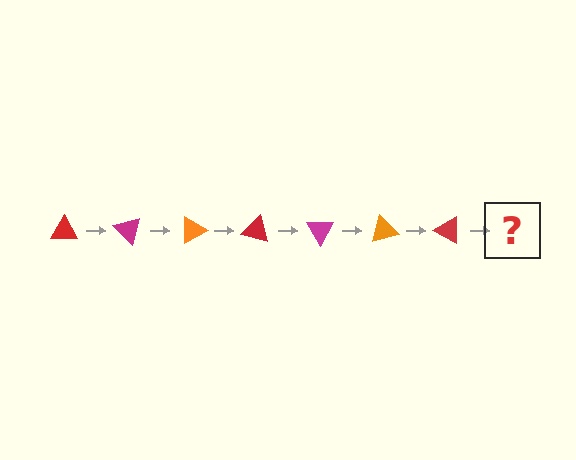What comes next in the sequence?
The next element should be a magenta triangle, rotated 315 degrees from the start.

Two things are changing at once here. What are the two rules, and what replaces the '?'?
The two rules are that it rotates 45 degrees each step and the color cycles through red, magenta, and orange. The '?' should be a magenta triangle, rotated 315 degrees from the start.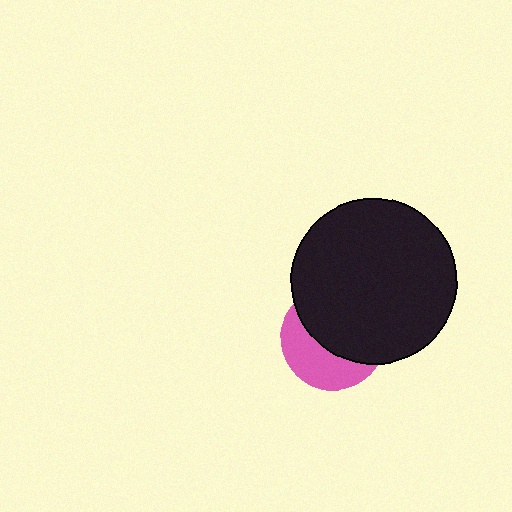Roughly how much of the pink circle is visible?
A small part of it is visible (roughly 41%).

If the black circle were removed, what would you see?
You would see the complete pink circle.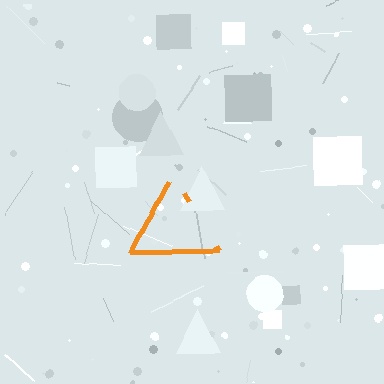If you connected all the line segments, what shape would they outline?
They would outline a triangle.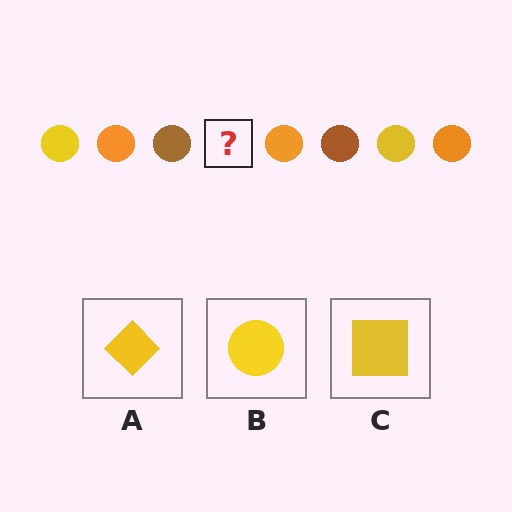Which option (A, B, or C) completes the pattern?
B.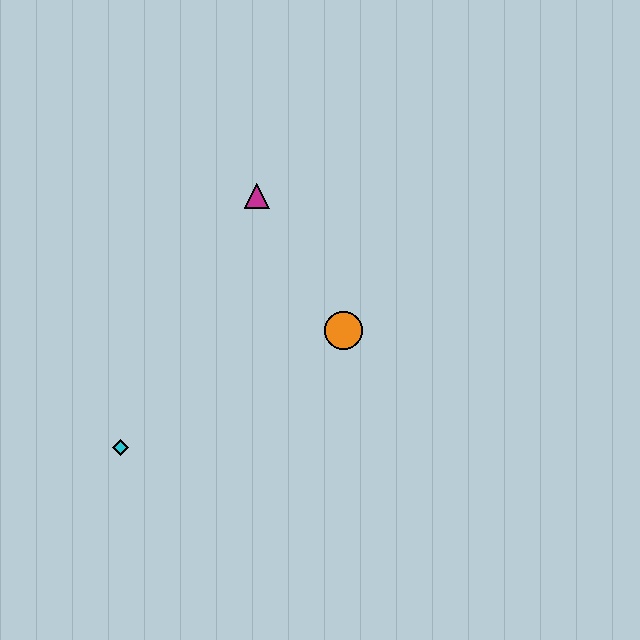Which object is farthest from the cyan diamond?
The magenta triangle is farthest from the cyan diamond.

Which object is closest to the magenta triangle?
The orange circle is closest to the magenta triangle.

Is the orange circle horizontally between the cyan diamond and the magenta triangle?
No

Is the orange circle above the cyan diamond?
Yes